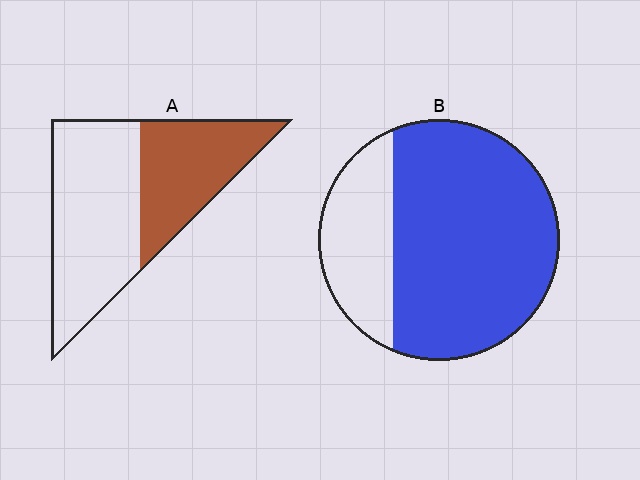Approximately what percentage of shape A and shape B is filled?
A is approximately 40% and B is approximately 75%.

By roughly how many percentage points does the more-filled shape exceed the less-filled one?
By roughly 35 percentage points (B over A).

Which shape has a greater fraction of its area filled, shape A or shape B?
Shape B.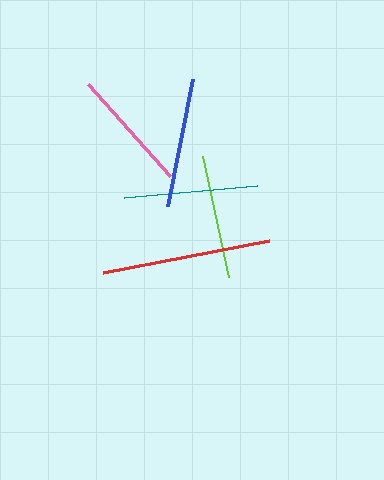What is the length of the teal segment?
The teal segment is approximately 134 pixels long.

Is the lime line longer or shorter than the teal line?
The teal line is longer than the lime line.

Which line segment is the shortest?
The lime line is the shortest at approximately 123 pixels.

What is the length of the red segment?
The red segment is approximately 169 pixels long.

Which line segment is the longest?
The red line is the longest at approximately 169 pixels.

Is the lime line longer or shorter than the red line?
The red line is longer than the lime line.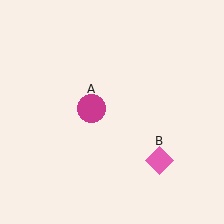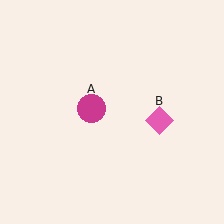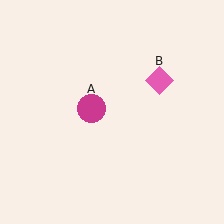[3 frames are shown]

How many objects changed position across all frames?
1 object changed position: pink diamond (object B).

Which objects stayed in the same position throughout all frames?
Magenta circle (object A) remained stationary.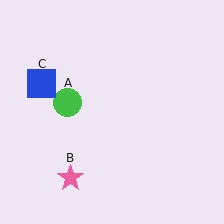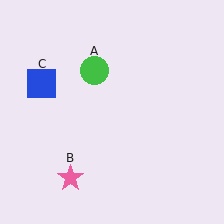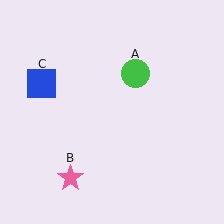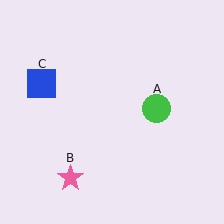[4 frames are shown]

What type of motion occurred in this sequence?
The green circle (object A) rotated clockwise around the center of the scene.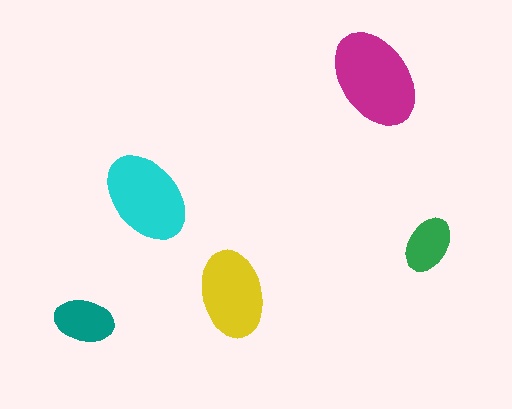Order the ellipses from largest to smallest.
the magenta one, the cyan one, the yellow one, the teal one, the green one.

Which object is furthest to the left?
The teal ellipse is leftmost.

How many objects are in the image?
There are 5 objects in the image.